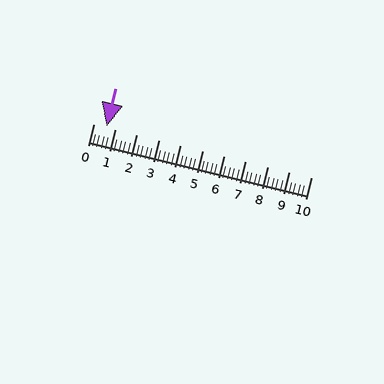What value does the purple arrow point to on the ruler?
The purple arrow points to approximately 0.6.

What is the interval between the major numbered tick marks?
The major tick marks are spaced 1 units apart.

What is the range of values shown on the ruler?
The ruler shows values from 0 to 10.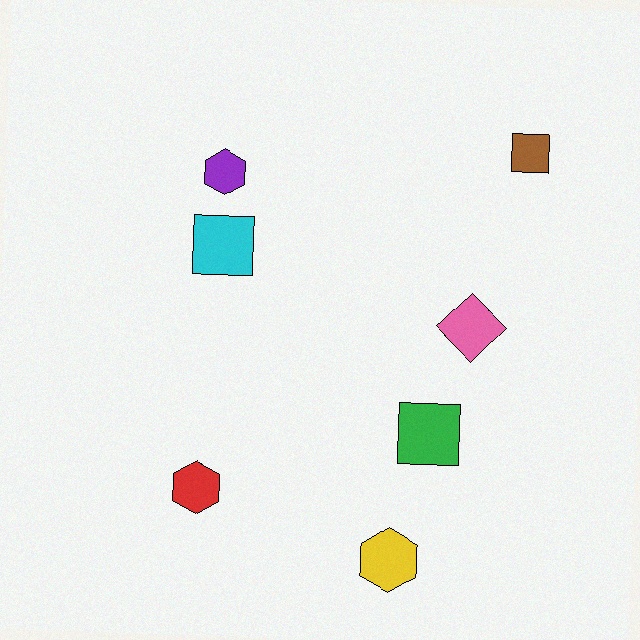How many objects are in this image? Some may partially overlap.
There are 7 objects.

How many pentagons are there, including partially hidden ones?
There are no pentagons.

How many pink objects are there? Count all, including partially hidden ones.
There is 1 pink object.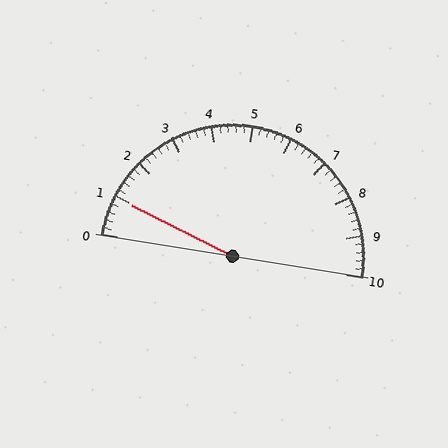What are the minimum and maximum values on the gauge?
The gauge ranges from 0 to 10.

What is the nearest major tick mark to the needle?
The nearest major tick mark is 1.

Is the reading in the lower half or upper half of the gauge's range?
The reading is in the lower half of the range (0 to 10).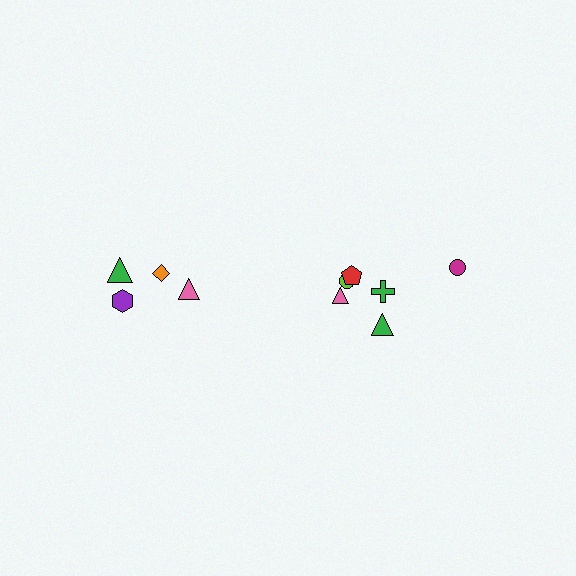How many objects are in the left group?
There are 4 objects.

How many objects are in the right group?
There are 6 objects.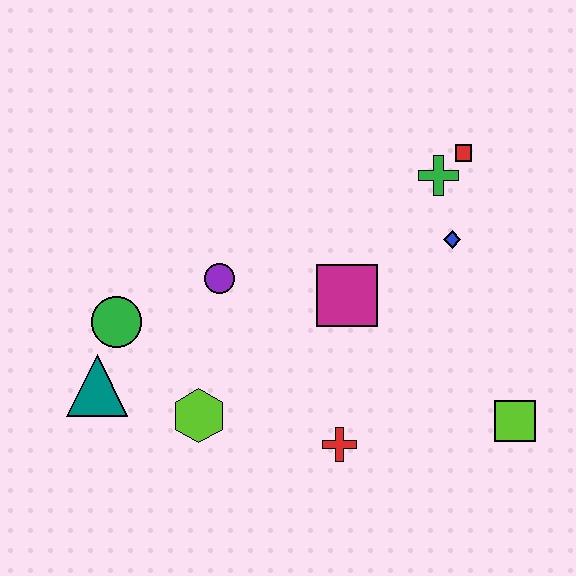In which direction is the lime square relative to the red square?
The lime square is below the red square.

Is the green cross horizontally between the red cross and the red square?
Yes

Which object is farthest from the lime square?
The teal triangle is farthest from the lime square.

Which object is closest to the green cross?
The red square is closest to the green cross.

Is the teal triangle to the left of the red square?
Yes